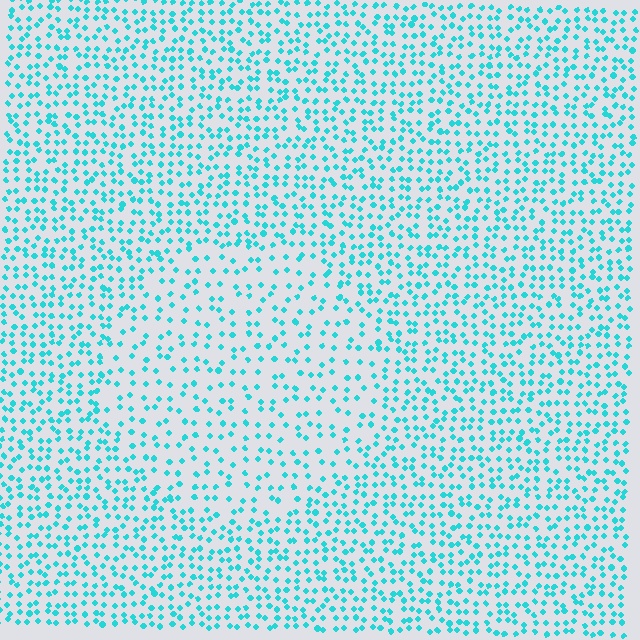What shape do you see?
I see a circle.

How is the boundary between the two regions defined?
The boundary is defined by a change in element density (approximately 1.8x ratio). All elements are the same color, size, and shape.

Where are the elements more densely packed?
The elements are more densely packed outside the circle boundary.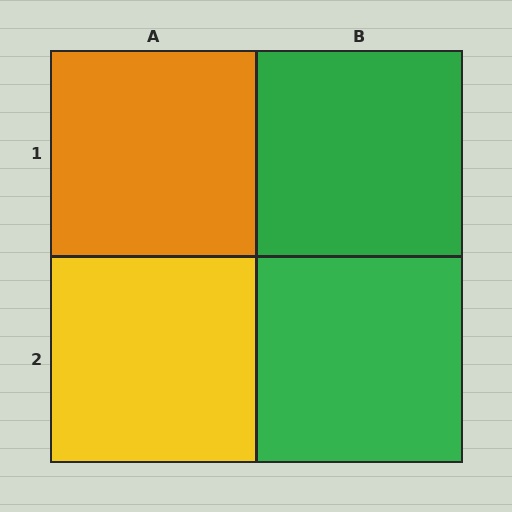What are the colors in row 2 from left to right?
Yellow, green.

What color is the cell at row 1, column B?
Green.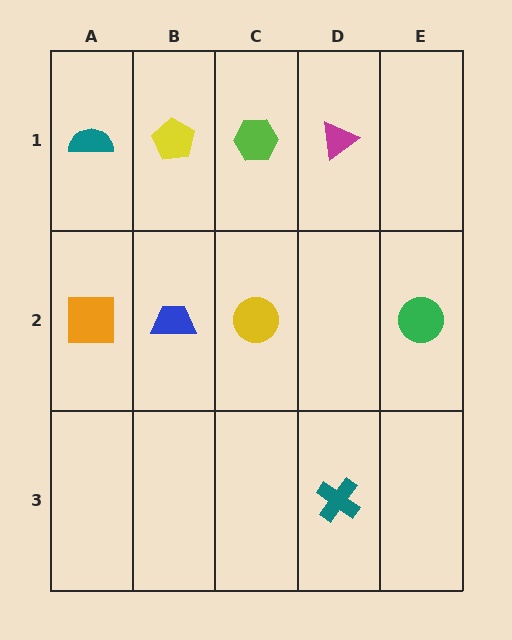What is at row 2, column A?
An orange square.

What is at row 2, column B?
A blue trapezoid.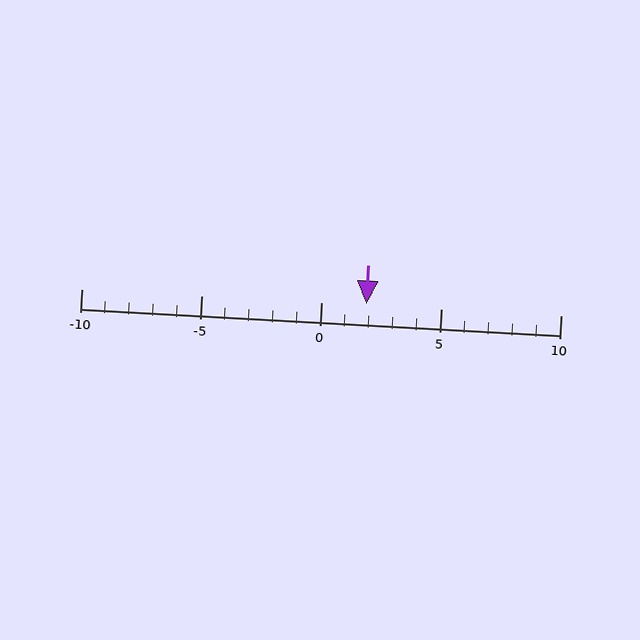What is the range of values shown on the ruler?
The ruler shows values from -10 to 10.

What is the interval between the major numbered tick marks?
The major tick marks are spaced 5 units apart.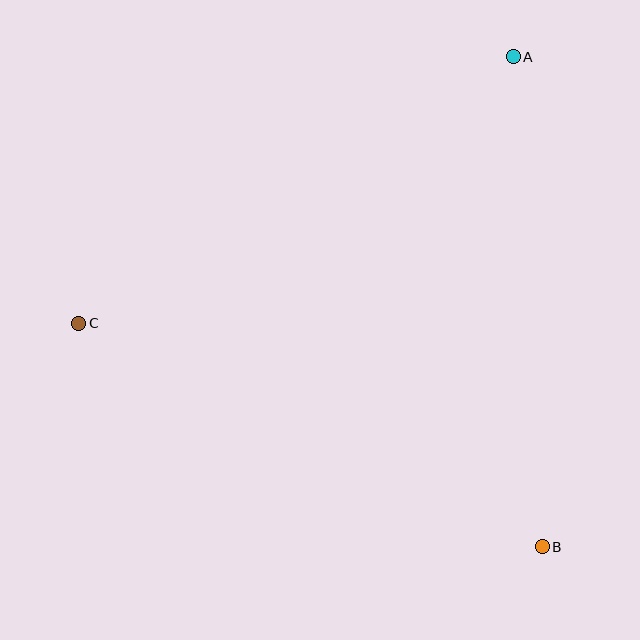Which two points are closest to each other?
Points A and B are closest to each other.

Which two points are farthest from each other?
Points B and C are farthest from each other.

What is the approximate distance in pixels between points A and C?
The distance between A and C is approximately 510 pixels.